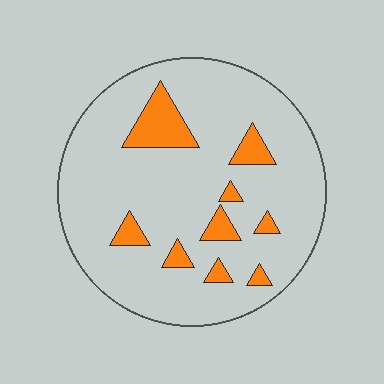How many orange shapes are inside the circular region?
9.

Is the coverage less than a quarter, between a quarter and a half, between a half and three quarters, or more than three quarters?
Less than a quarter.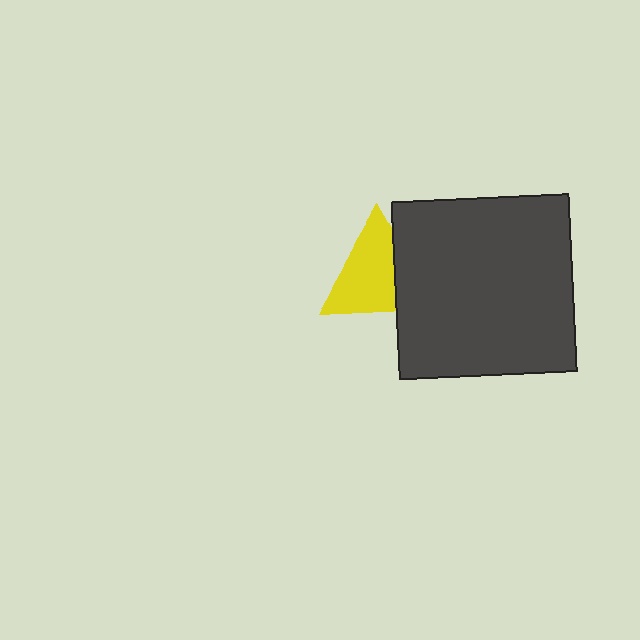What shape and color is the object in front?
The object in front is a dark gray square.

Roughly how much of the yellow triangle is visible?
Most of it is visible (roughly 69%).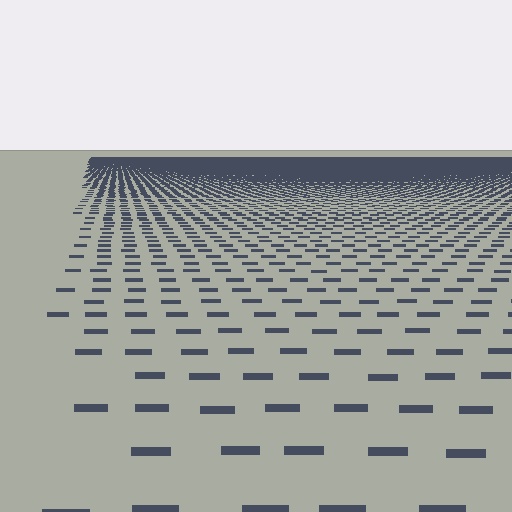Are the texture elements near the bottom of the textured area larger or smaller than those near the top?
Larger. Near the bottom, elements are closer to the viewer and appear at a bigger on-screen size.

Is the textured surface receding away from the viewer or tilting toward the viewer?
The surface is receding away from the viewer. Texture elements get smaller and denser toward the top.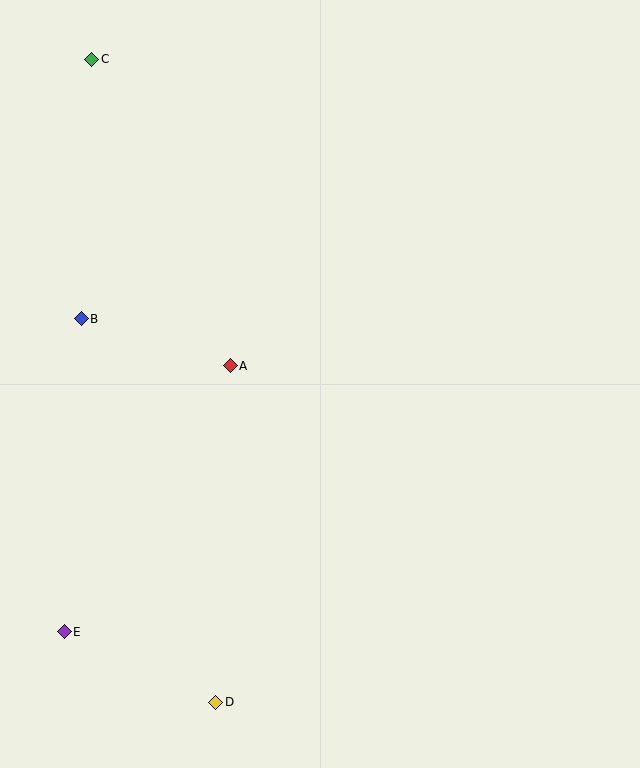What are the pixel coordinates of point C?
Point C is at (92, 59).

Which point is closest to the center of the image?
Point A at (230, 366) is closest to the center.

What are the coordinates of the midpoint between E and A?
The midpoint between E and A is at (147, 499).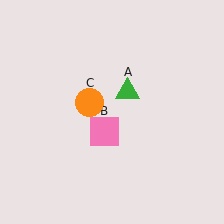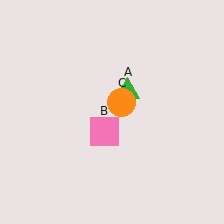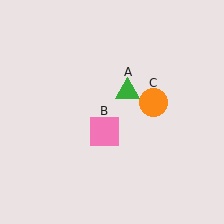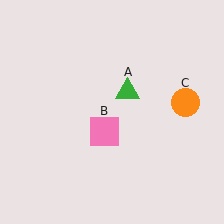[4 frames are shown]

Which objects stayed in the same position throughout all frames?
Green triangle (object A) and pink square (object B) remained stationary.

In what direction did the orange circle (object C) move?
The orange circle (object C) moved right.